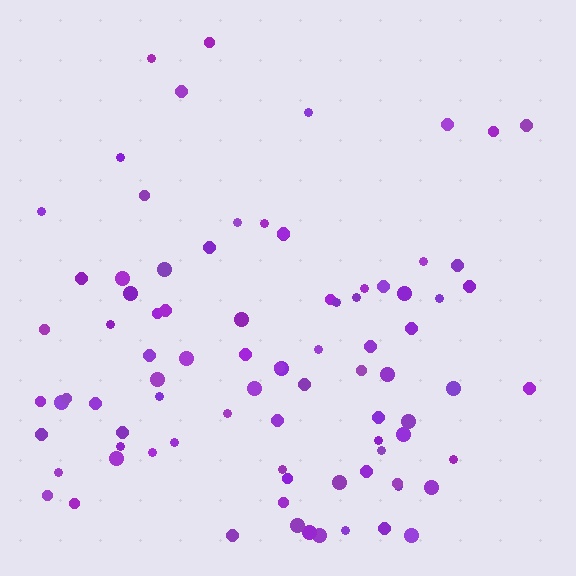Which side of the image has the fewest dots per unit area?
The top.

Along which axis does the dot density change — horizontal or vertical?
Vertical.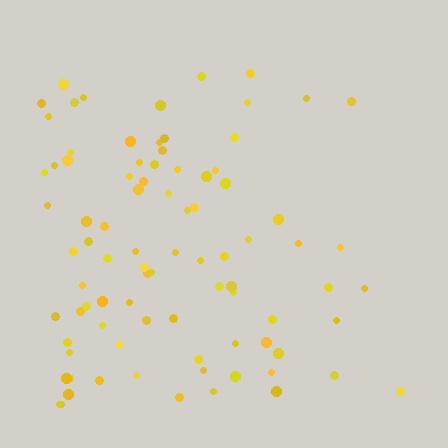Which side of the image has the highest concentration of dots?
The left.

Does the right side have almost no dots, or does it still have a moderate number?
Still a moderate number, just noticeably fewer than the left.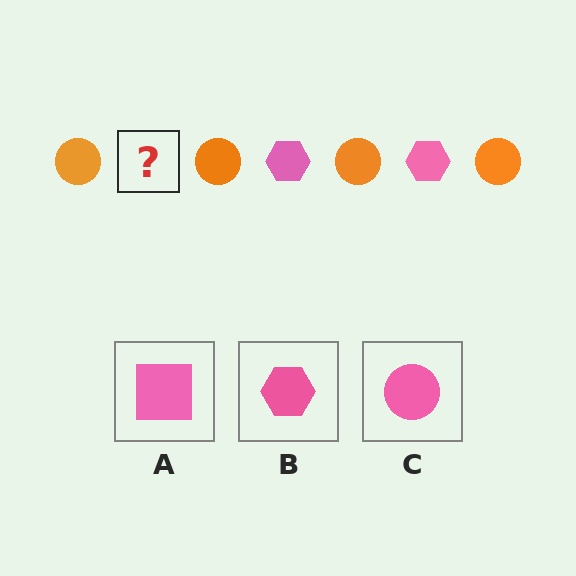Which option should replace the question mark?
Option B.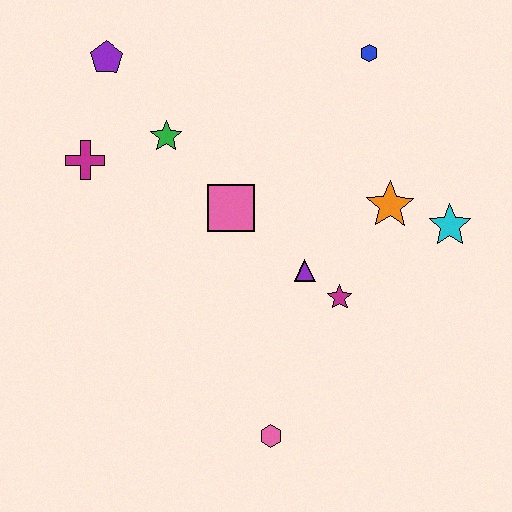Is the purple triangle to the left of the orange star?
Yes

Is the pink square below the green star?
Yes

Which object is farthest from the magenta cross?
The cyan star is farthest from the magenta cross.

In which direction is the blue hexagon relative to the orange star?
The blue hexagon is above the orange star.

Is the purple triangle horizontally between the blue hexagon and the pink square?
Yes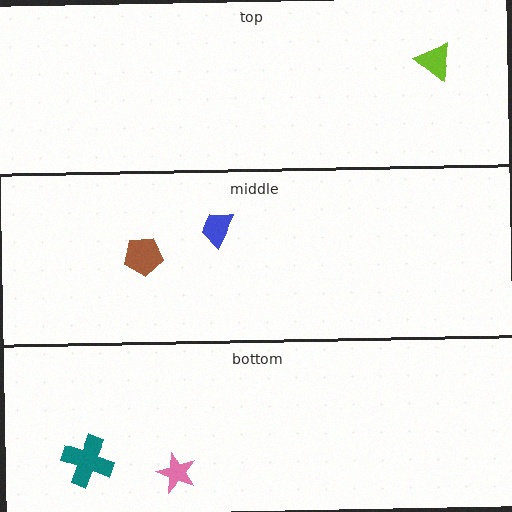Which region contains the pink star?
The bottom region.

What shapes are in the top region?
The lime triangle.